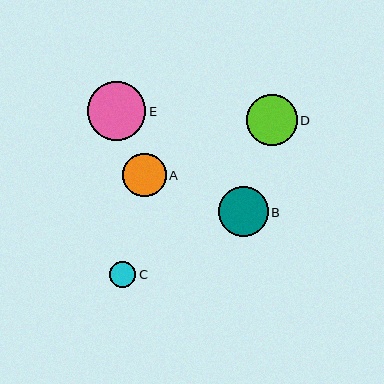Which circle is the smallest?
Circle C is the smallest with a size of approximately 26 pixels.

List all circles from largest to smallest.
From largest to smallest: E, D, B, A, C.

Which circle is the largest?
Circle E is the largest with a size of approximately 59 pixels.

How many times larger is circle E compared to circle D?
Circle E is approximately 1.2 times the size of circle D.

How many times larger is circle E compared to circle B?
Circle E is approximately 1.2 times the size of circle B.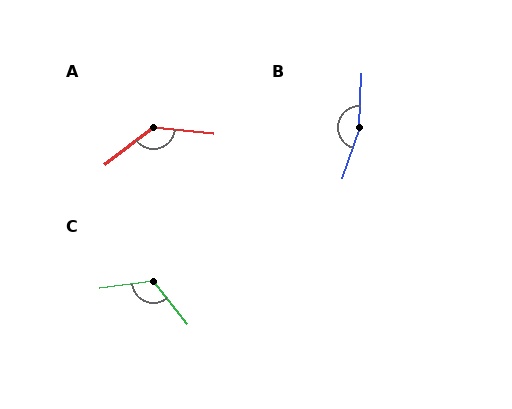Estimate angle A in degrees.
Approximately 136 degrees.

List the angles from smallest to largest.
C (122°), A (136°), B (164°).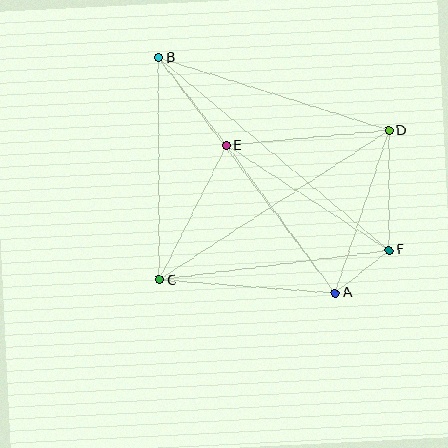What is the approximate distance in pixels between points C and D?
The distance between C and D is approximately 274 pixels.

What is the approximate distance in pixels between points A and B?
The distance between A and B is approximately 294 pixels.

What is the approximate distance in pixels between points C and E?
The distance between C and E is approximately 150 pixels.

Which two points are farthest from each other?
Points B and F are farthest from each other.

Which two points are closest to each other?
Points A and F are closest to each other.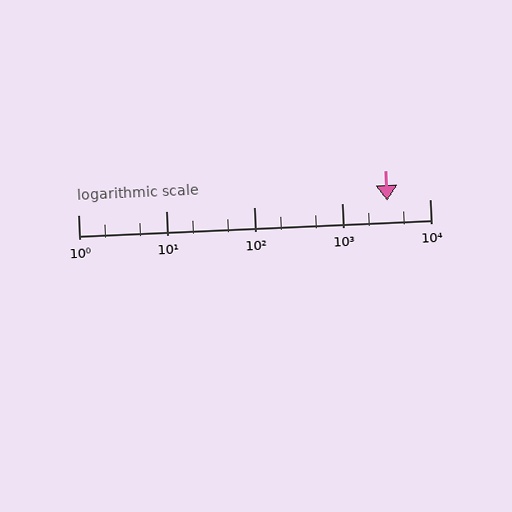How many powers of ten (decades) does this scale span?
The scale spans 4 decades, from 1 to 10000.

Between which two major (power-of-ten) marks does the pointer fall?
The pointer is between 1000 and 10000.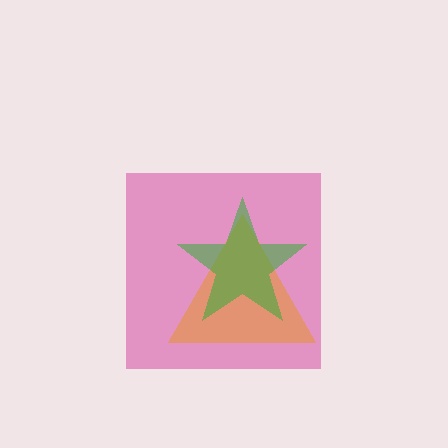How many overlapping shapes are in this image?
There are 3 overlapping shapes in the image.